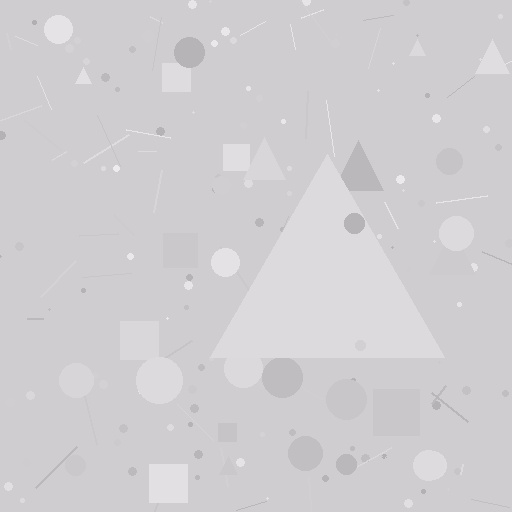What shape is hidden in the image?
A triangle is hidden in the image.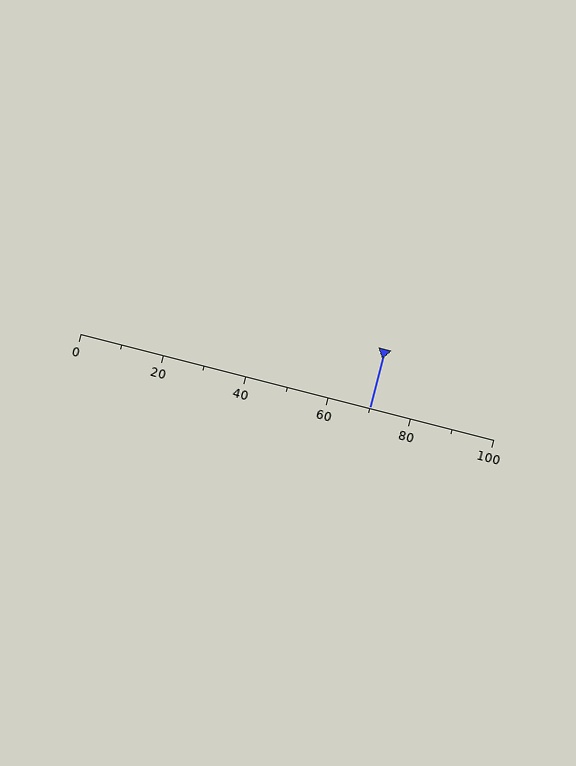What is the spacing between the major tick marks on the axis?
The major ticks are spaced 20 apart.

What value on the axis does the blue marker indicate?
The marker indicates approximately 70.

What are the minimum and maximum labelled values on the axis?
The axis runs from 0 to 100.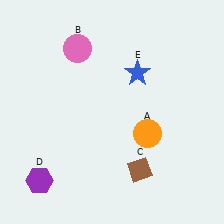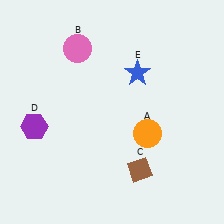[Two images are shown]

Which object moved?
The purple hexagon (D) moved up.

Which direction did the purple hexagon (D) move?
The purple hexagon (D) moved up.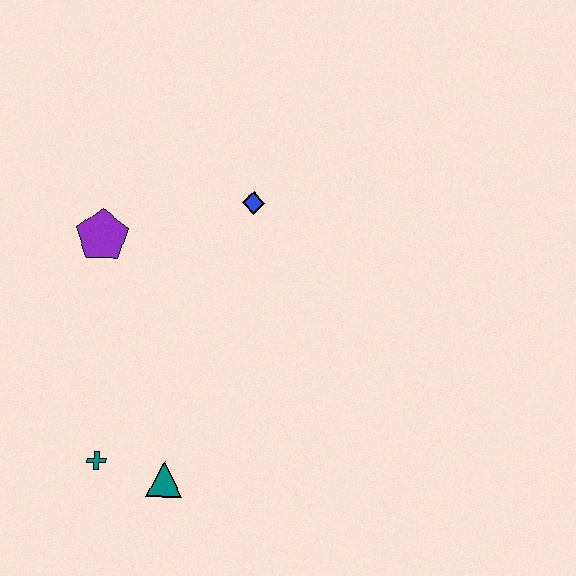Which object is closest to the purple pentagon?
The blue diamond is closest to the purple pentagon.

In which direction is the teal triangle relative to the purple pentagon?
The teal triangle is below the purple pentagon.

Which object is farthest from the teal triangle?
The blue diamond is farthest from the teal triangle.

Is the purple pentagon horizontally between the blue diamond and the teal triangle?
No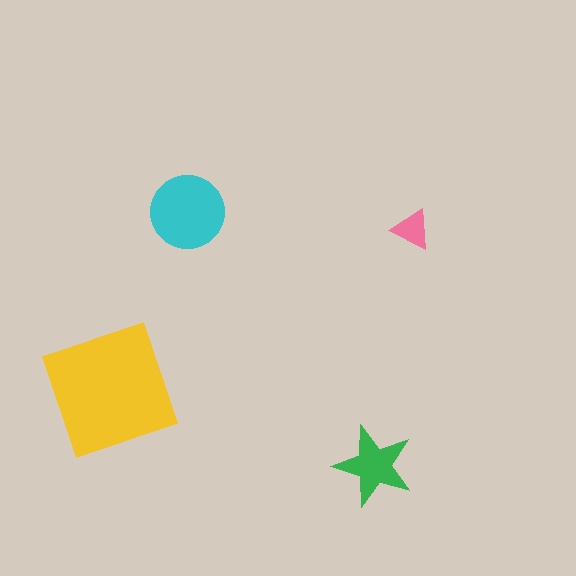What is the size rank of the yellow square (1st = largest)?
1st.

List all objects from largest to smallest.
The yellow square, the cyan circle, the green star, the pink triangle.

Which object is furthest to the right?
The pink triangle is rightmost.